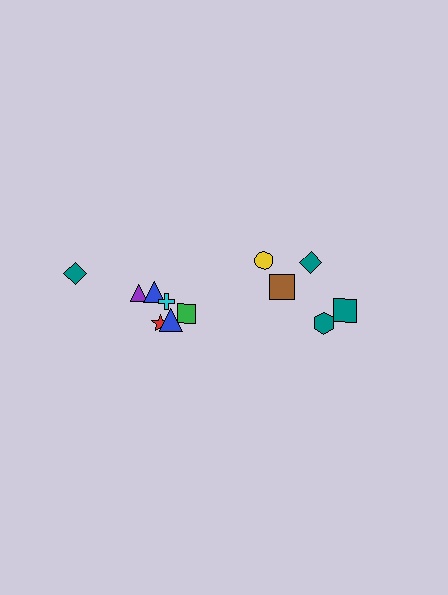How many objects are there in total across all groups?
There are 12 objects.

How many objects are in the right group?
There are 5 objects.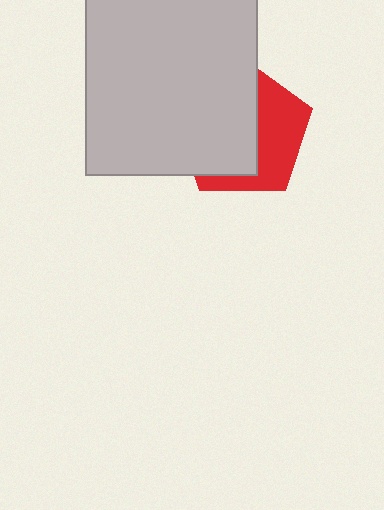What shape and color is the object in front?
The object in front is a light gray rectangle.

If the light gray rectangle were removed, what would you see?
You would see the complete red pentagon.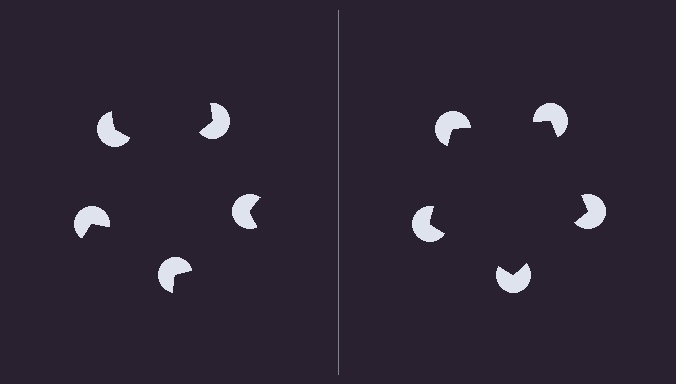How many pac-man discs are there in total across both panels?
10 — 5 on each side.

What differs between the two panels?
The pac-man discs are positioned identically on both sides; only the wedge orientations differ. On the right they align to a pentagon; on the left they are misaligned.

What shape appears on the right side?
An illusory pentagon.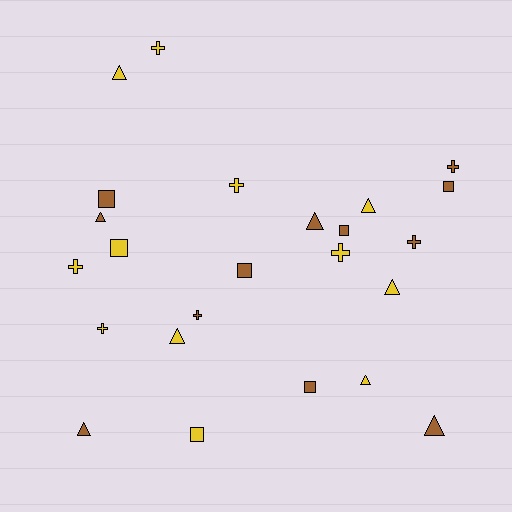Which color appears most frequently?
Yellow, with 12 objects.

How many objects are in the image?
There are 24 objects.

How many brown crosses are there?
There are 3 brown crosses.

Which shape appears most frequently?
Triangle, with 9 objects.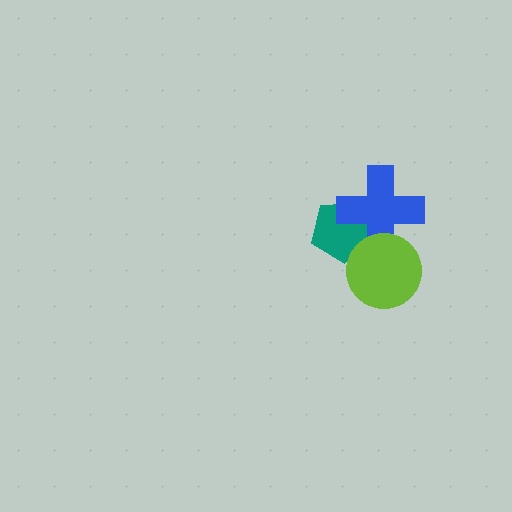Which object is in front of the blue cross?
The lime circle is in front of the blue cross.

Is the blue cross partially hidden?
Yes, it is partially covered by another shape.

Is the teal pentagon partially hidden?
Yes, it is partially covered by another shape.